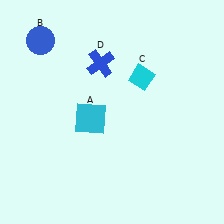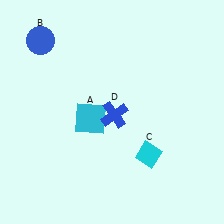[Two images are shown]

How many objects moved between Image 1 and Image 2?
2 objects moved between the two images.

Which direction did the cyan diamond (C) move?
The cyan diamond (C) moved down.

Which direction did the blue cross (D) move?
The blue cross (D) moved down.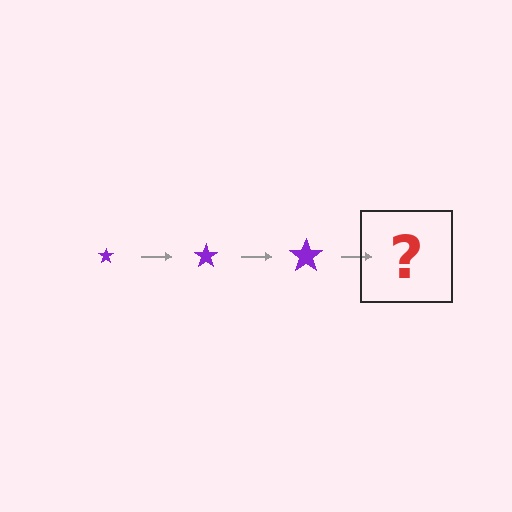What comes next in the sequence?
The next element should be a purple star, larger than the previous one.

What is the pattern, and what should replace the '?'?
The pattern is that the star gets progressively larger each step. The '?' should be a purple star, larger than the previous one.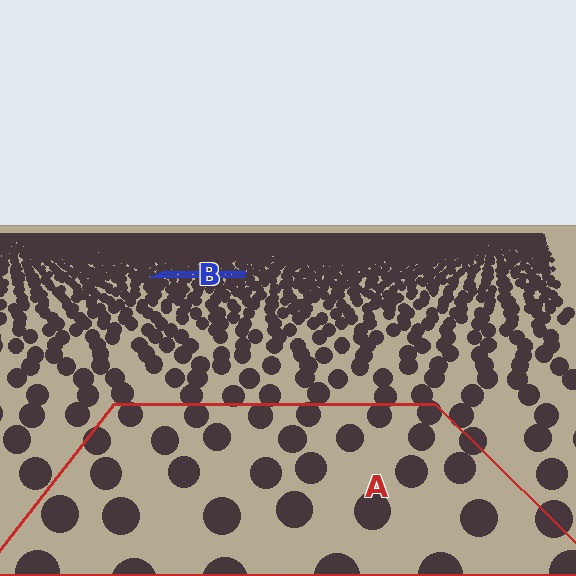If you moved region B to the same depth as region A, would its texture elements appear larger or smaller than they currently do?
They would appear larger. At a closer depth, the same texture elements are projected at a bigger on-screen size.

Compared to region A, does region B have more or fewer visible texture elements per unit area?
Region B has more texture elements per unit area — they are packed more densely because it is farther away.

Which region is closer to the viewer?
Region A is closer. The texture elements there are larger and more spread out.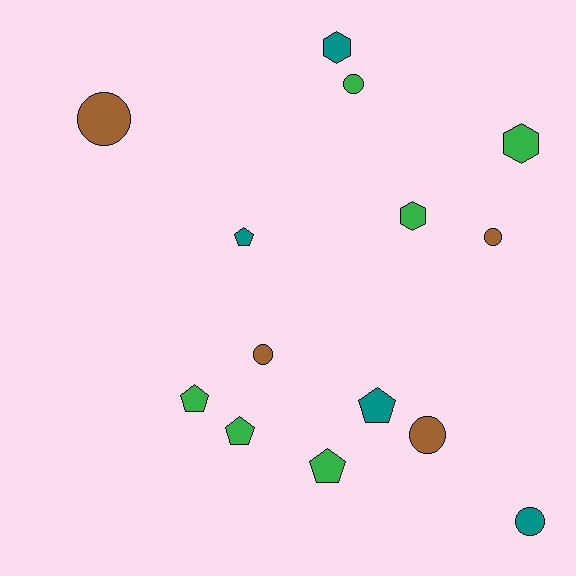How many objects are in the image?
There are 14 objects.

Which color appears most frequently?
Green, with 6 objects.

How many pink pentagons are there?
There are no pink pentagons.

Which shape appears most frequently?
Circle, with 6 objects.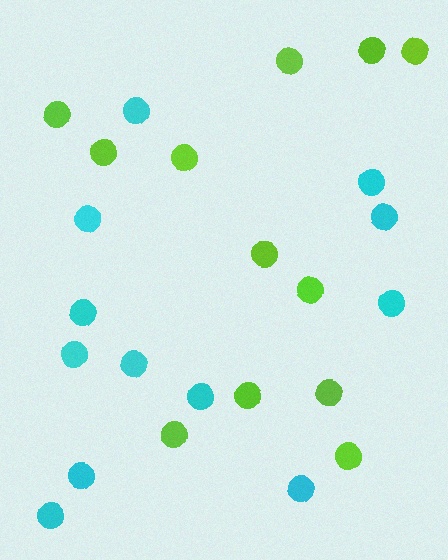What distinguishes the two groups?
There are 2 groups: one group of lime circles (12) and one group of cyan circles (12).